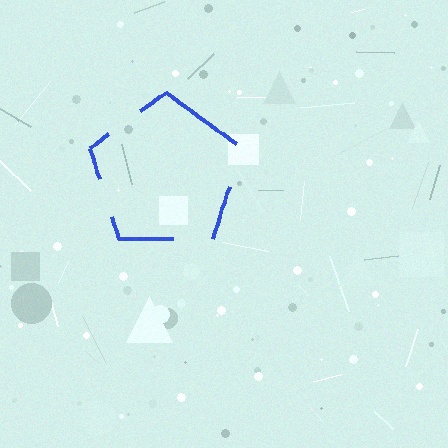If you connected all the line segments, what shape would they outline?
They would outline a pentagon.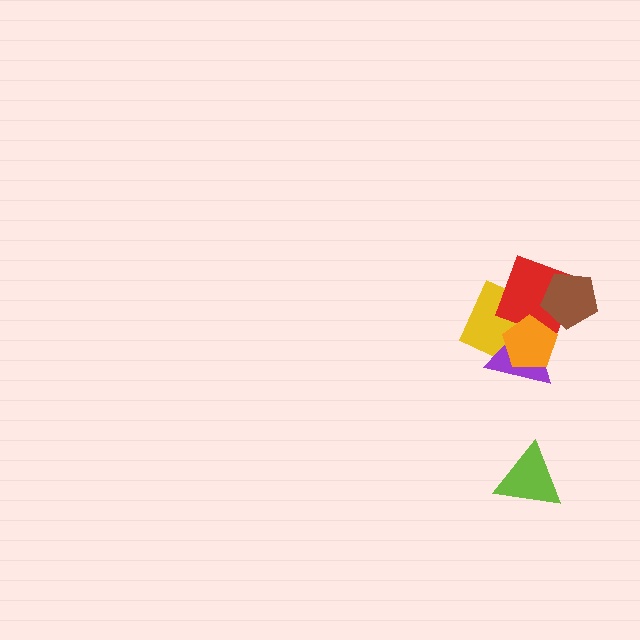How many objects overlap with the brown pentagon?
1 object overlaps with the brown pentagon.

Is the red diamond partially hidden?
Yes, it is partially covered by another shape.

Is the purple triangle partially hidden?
Yes, it is partially covered by another shape.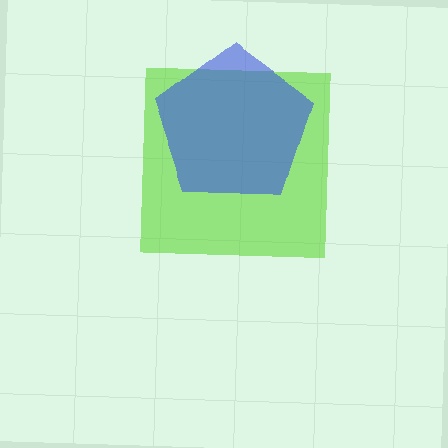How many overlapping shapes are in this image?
There are 2 overlapping shapes in the image.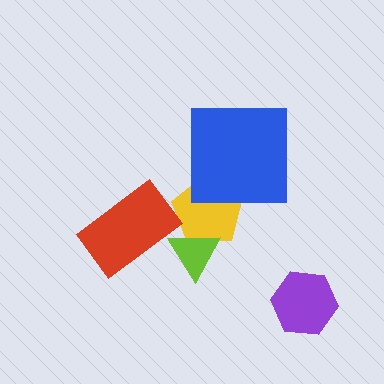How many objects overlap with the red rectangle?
0 objects overlap with the red rectangle.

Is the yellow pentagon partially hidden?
Yes, it is partially covered by another shape.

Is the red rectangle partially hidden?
No, no other shape covers it.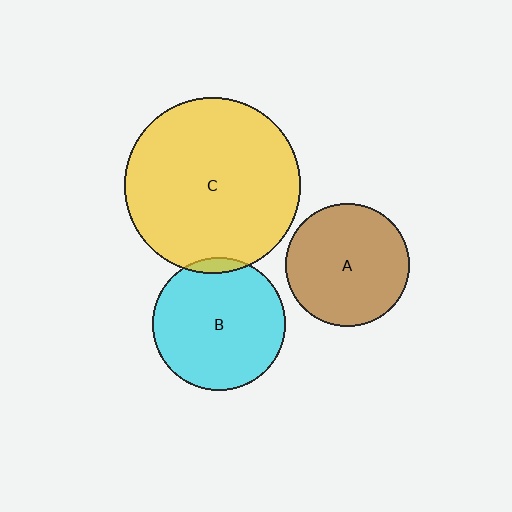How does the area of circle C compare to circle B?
Approximately 1.7 times.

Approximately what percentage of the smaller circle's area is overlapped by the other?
Approximately 5%.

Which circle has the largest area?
Circle C (yellow).